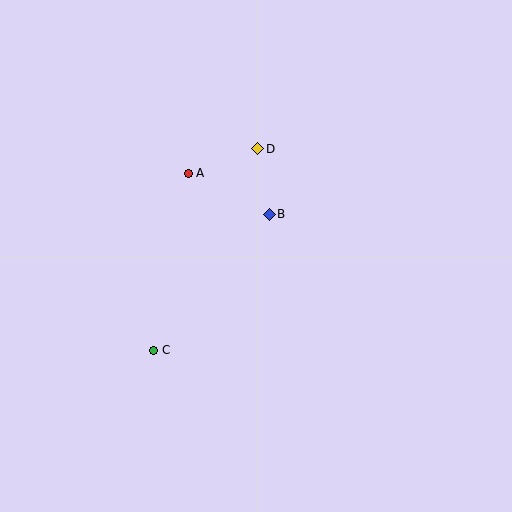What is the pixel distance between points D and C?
The distance between D and C is 227 pixels.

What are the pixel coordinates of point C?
Point C is at (154, 350).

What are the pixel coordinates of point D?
Point D is at (258, 149).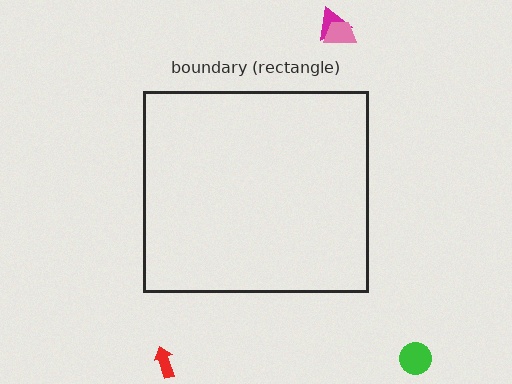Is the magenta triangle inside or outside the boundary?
Outside.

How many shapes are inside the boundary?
0 inside, 4 outside.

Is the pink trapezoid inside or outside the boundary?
Outside.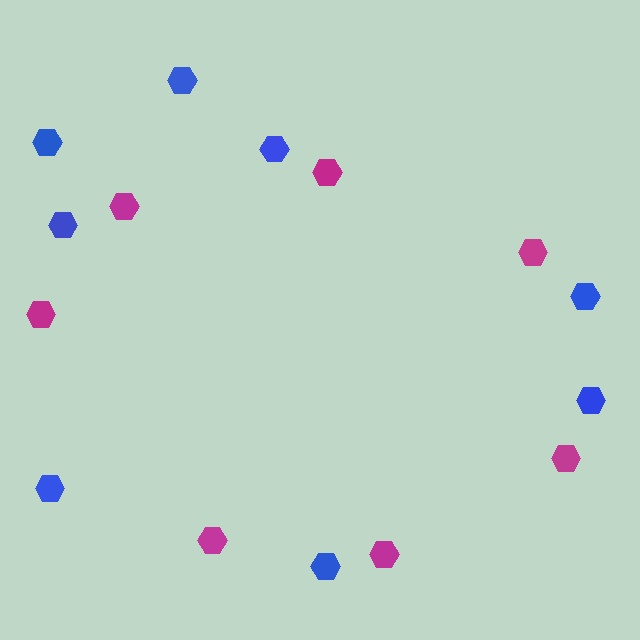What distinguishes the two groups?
There are 2 groups: one group of magenta hexagons (7) and one group of blue hexagons (8).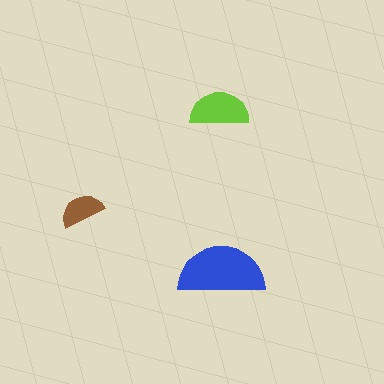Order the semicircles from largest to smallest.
the blue one, the lime one, the brown one.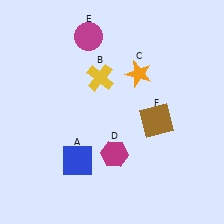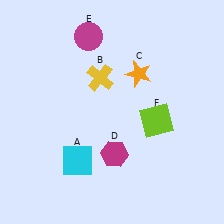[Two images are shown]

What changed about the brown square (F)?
In Image 1, F is brown. In Image 2, it changed to lime.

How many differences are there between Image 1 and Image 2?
There are 2 differences between the two images.